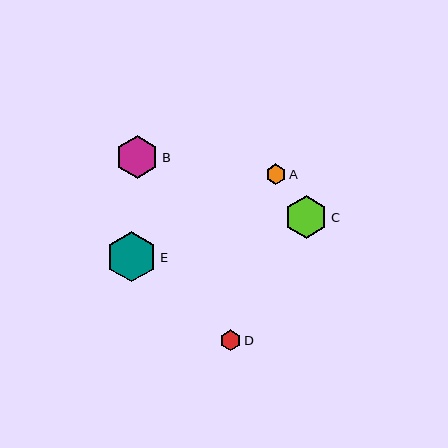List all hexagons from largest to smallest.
From largest to smallest: E, B, C, D, A.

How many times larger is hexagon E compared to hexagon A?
Hexagon E is approximately 2.4 times the size of hexagon A.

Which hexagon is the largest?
Hexagon E is the largest with a size of approximately 50 pixels.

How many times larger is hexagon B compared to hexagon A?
Hexagon B is approximately 2.1 times the size of hexagon A.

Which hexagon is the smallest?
Hexagon A is the smallest with a size of approximately 21 pixels.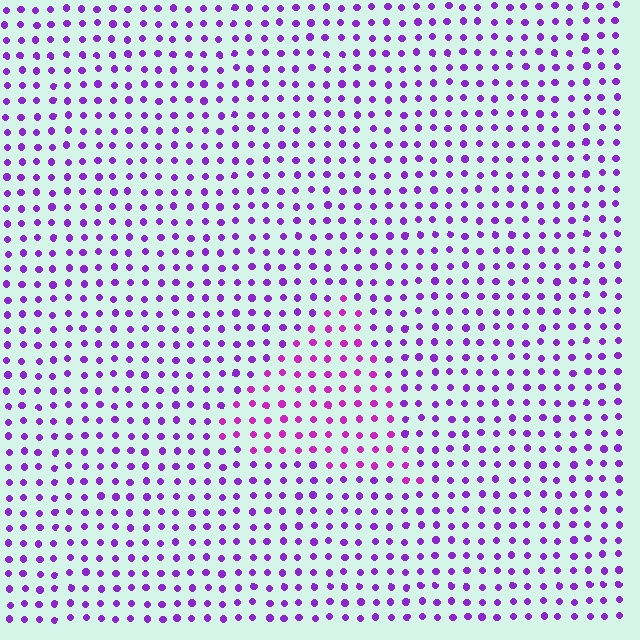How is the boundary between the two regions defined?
The boundary is defined purely by a slight shift in hue (about 27 degrees). Spacing, size, and orientation are identical on both sides.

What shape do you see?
I see a triangle.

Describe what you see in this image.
The image is filled with small purple elements in a uniform arrangement. A triangle-shaped region is visible where the elements are tinted to a slightly different hue, forming a subtle color boundary.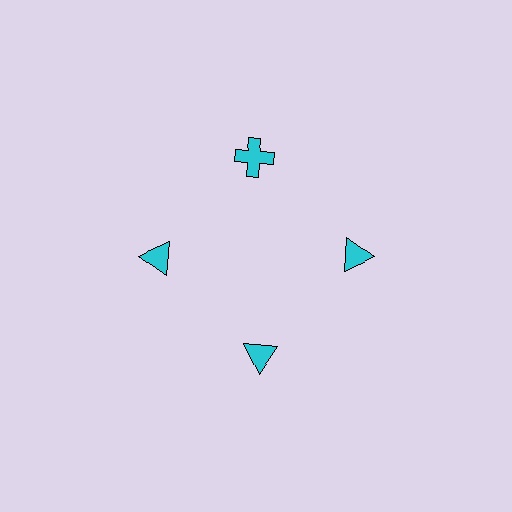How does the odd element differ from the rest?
It has a different shape: cross instead of triangle.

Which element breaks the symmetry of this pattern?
The cyan cross at roughly the 12 o'clock position breaks the symmetry. All other shapes are cyan triangles.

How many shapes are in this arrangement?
There are 4 shapes arranged in a ring pattern.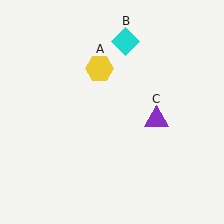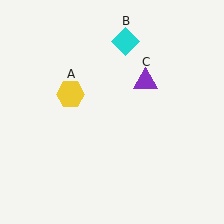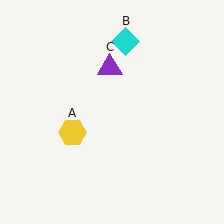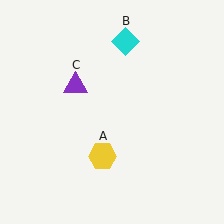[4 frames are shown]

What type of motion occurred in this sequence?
The yellow hexagon (object A), purple triangle (object C) rotated counterclockwise around the center of the scene.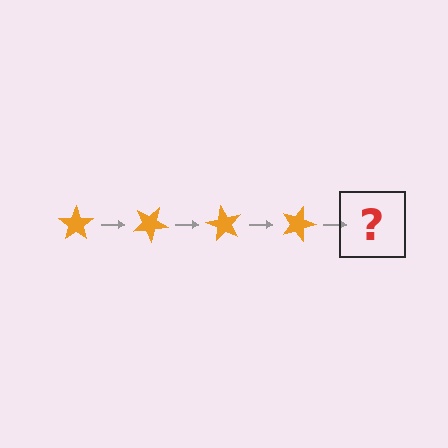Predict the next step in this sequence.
The next step is an orange star rotated 120 degrees.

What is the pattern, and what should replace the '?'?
The pattern is that the star rotates 30 degrees each step. The '?' should be an orange star rotated 120 degrees.